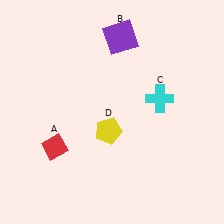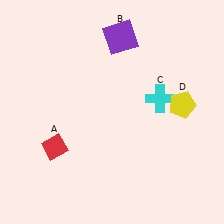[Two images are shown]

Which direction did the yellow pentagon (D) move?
The yellow pentagon (D) moved right.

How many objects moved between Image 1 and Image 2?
1 object moved between the two images.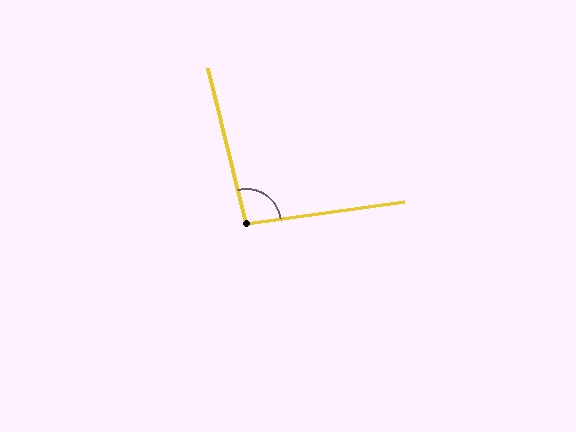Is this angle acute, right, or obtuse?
It is obtuse.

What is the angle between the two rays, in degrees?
Approximately 96 degrees.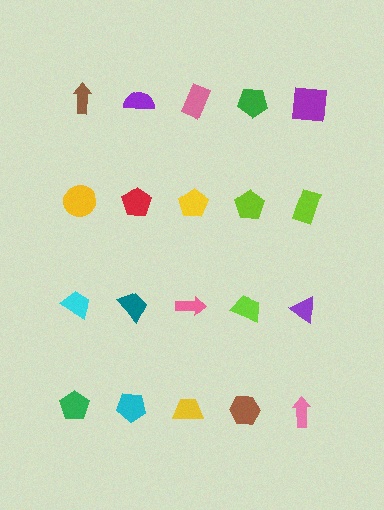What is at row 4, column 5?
A pink arrow.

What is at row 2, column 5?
A lime rectangle.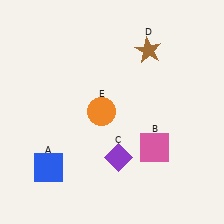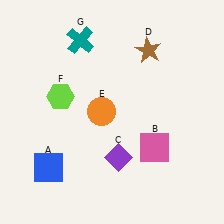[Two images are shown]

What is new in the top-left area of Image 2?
A teal cross (G) was added in the top-left area of Image 2.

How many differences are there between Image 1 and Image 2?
There are 2 differences between the two images.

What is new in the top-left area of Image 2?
A lime hexagon (F) was added in the top-left area of Image 2.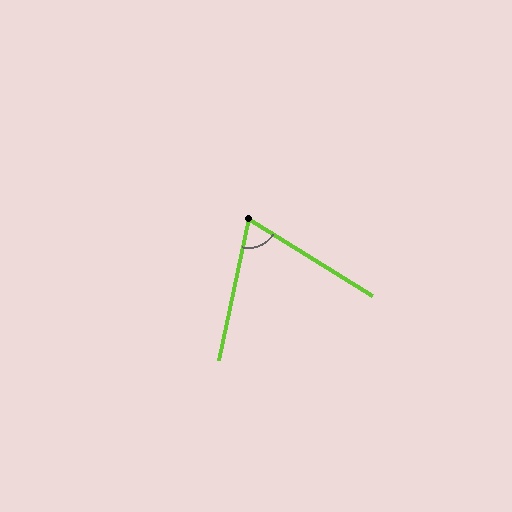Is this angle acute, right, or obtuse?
It is acute.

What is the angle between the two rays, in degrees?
Approximately 70 degrees.